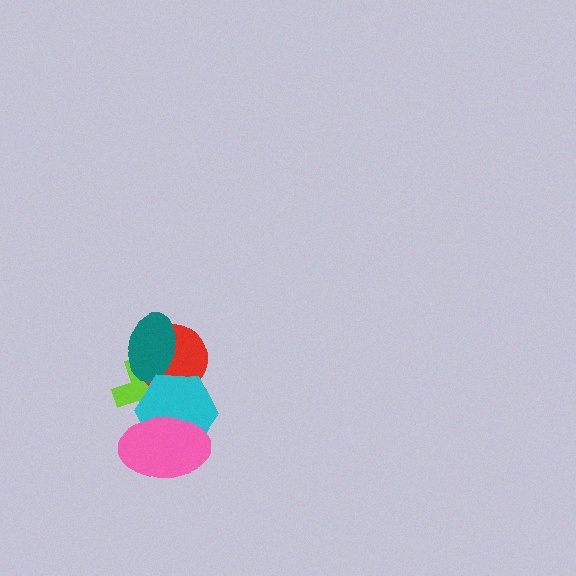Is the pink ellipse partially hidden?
No, no other shape covers it.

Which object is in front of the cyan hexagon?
The pink ellipse is in front of the cyan hexagon.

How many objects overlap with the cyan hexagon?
3 objects overlap with the cyan hexagon.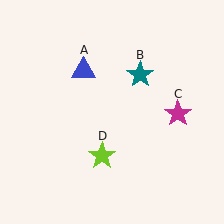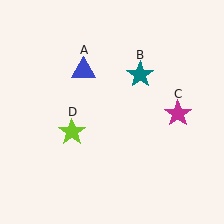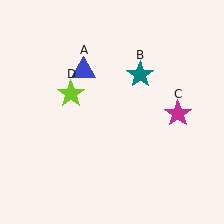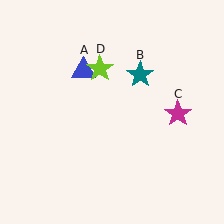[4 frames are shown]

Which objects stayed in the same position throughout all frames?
Blue triangle (object A) and teal star (object B) and magenta star (object C) remained stationary.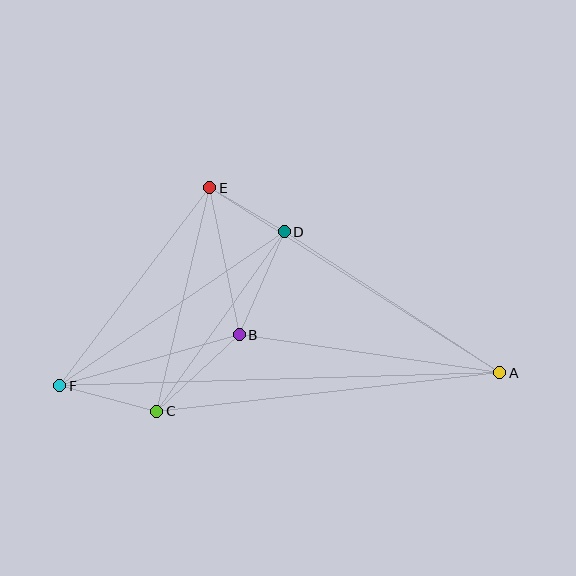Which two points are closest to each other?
Points D and E are closest to each other.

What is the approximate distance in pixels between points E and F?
The distance between E and F is approximately 248 pixels.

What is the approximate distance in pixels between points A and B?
The distance between A and B is approximately 263 pixels.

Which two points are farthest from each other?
Points A and F are farthest from each other.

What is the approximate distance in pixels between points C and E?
The distance between C and E is approximately 230 pixels.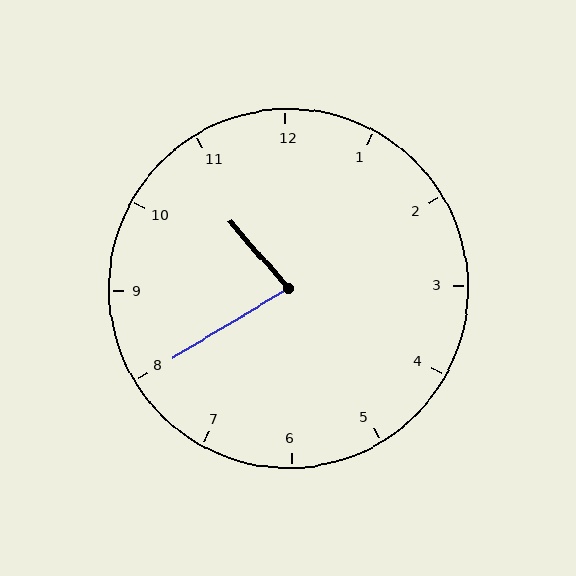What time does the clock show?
10:40.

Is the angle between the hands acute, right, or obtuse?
It is acute.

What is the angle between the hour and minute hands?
Approximately 80 degrees.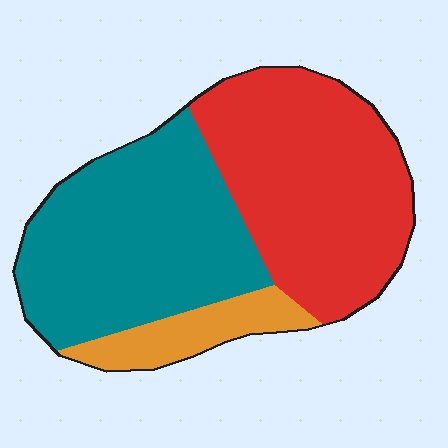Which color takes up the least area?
Orange, at roughly 10%.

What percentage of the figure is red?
Red covers roughly 45% of the figure.